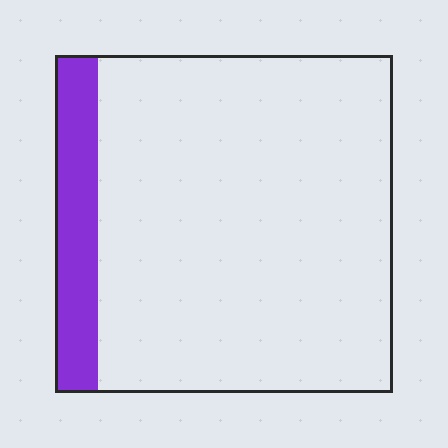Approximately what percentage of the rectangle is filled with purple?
Approximately 15%.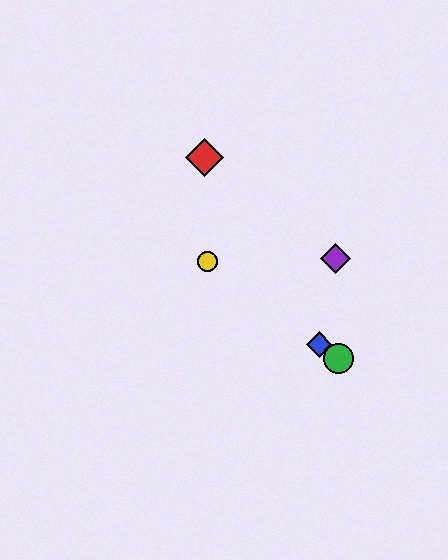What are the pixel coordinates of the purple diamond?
The purple diamond is at (336, 259).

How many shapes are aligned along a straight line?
3 shapes (the blue diamond, the green circle, the yellow circle) are aligned along a straight line.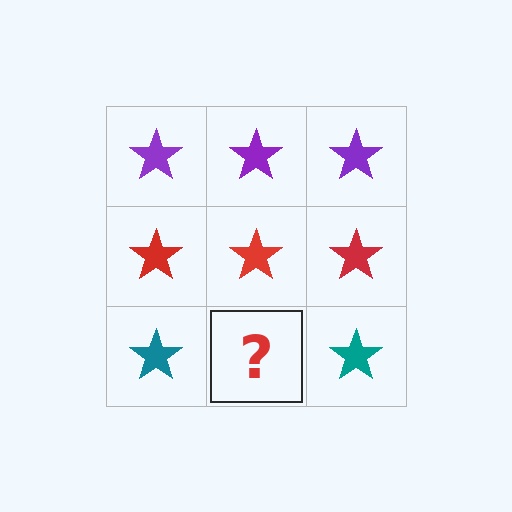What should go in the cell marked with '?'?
The missing cell should contain a teal star.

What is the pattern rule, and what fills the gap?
The rule is that each row has a consistent color. The gap should be filled with a teal star.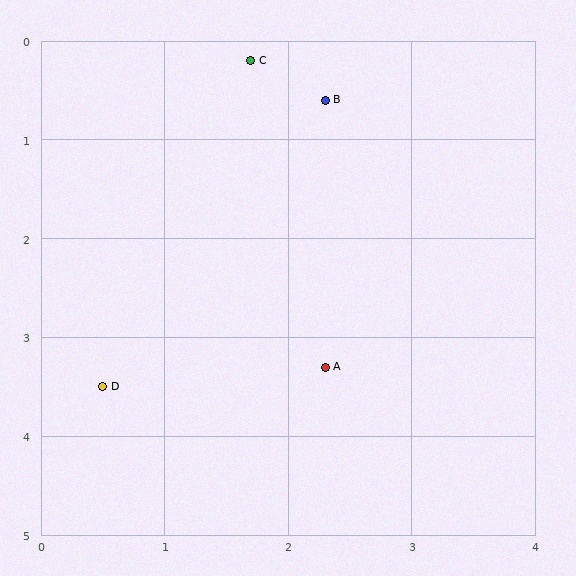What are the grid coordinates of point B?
Point B is at approximately (2.3, 0.6).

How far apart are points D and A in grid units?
Points D and A are about 1.8 grid units apart.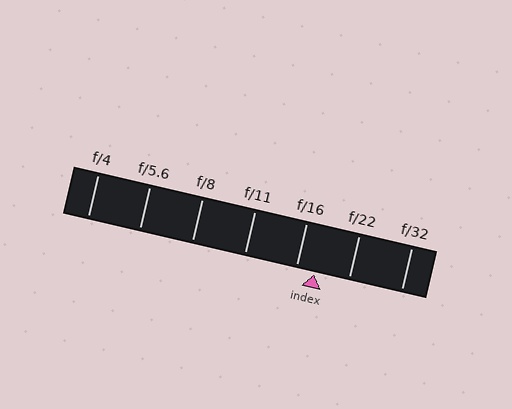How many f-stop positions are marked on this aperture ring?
There are 7 f-stop positions marked.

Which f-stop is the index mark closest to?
The index mark is closest to f/16.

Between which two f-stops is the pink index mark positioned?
The index mark is between f/16 and f/22.